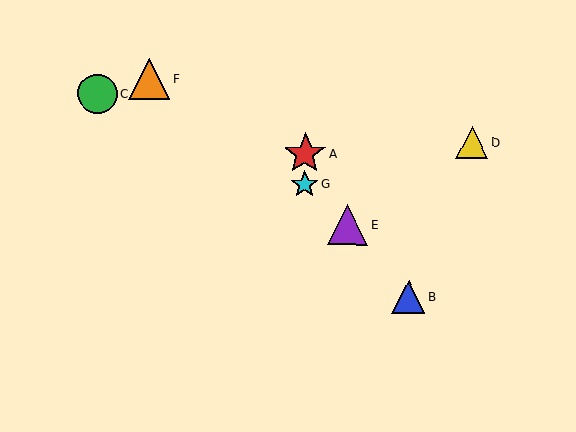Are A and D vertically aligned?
No, A is at x≈305 and D is at x≈472.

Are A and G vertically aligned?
Yes, both are at x≈305.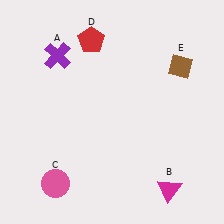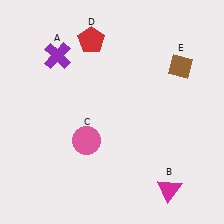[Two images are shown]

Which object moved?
The pink circle (C) moved up.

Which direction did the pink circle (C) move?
The pink circle (C) moved up.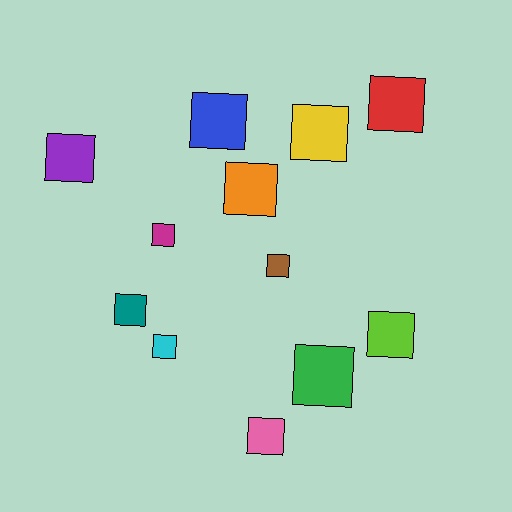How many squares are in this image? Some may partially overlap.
There are 12 squares.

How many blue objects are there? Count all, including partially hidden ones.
There is 1 blue object.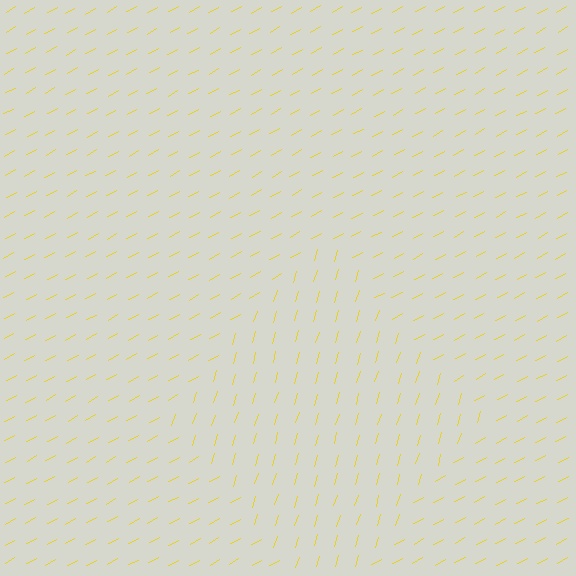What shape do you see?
I see a diamond.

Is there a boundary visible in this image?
Yes, there is a texture boundary formed by a change in line orientation.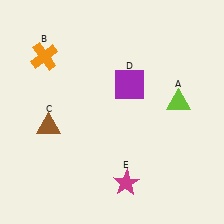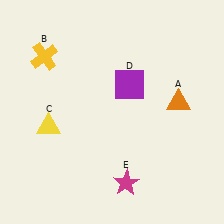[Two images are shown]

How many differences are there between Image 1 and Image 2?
There are 3 differences between the two images.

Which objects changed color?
A changed from lime to orange. B changed from orange to yellow. C changed from brown to yellow.